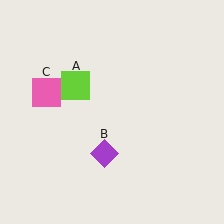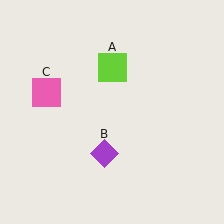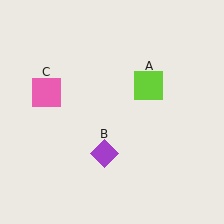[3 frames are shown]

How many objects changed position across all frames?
1 object changed position: lime square (object A).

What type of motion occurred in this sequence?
The lime square (object A) rotated clockwise around the center of the scene.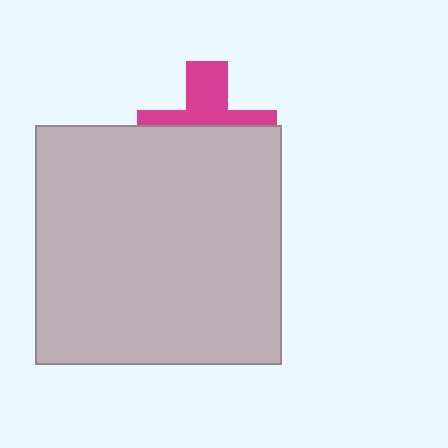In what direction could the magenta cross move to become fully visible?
The magenta cross could move up. That would shift it out from behind the light gray rectangle entirely.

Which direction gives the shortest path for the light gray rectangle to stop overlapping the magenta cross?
Moving down gives the shortest separation.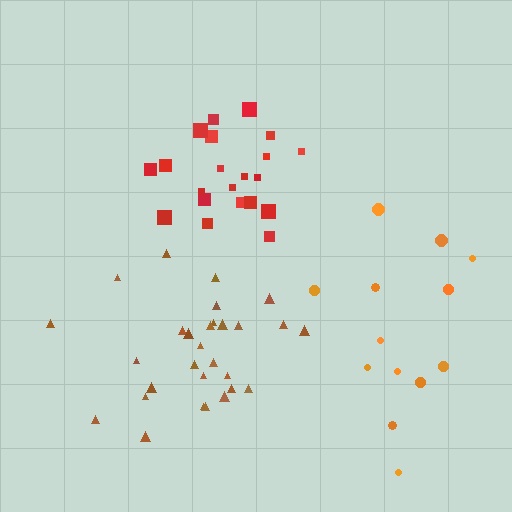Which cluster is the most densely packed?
Red.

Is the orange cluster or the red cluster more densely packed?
Red.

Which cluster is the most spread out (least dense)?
Orange.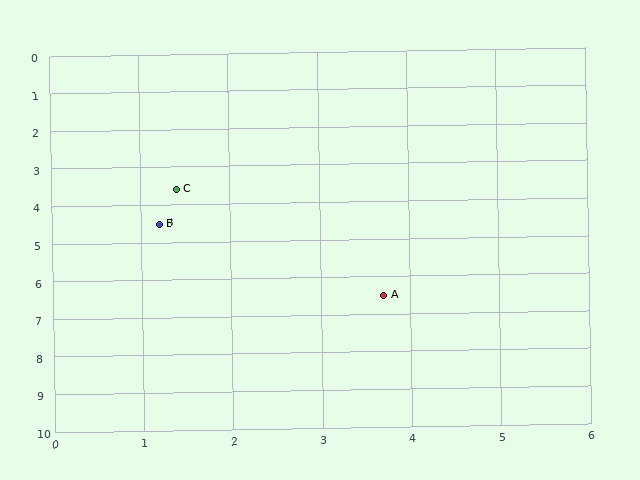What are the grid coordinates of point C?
Point C is at approximately (1.4, 3.6).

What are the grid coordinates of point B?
Point B is at approximately (1.2, 4.5).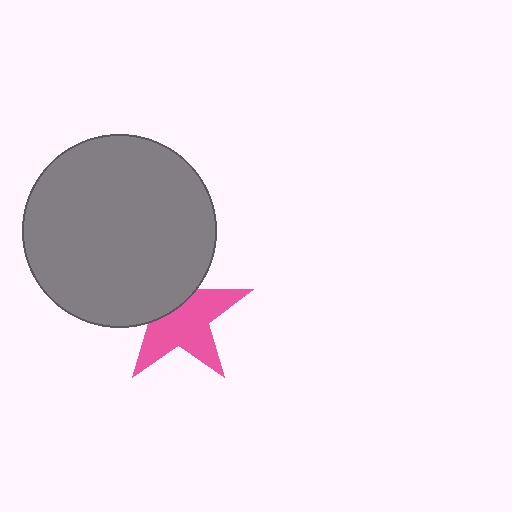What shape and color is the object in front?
The object in front is a gray circle.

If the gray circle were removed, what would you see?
You would see the complete pink star.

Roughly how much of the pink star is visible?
About half of it is visible (roughly 61%).